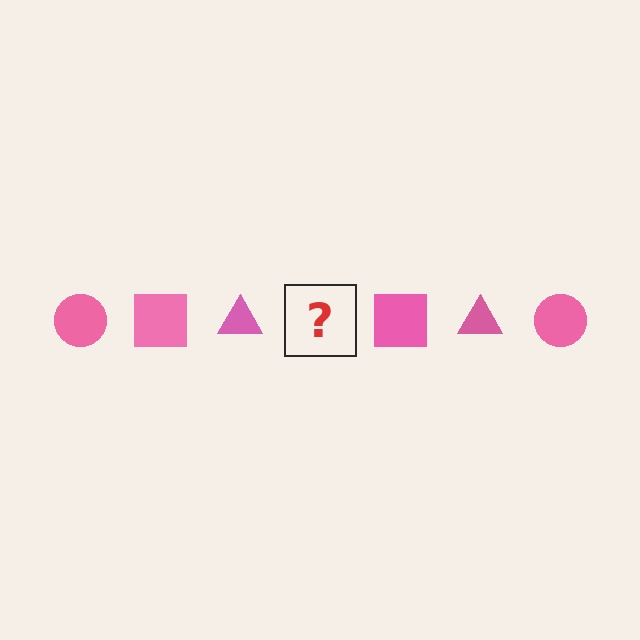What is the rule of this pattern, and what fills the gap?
The rule is that the pattern cycles through circle, square, triangle shapes in pink. The gap should be filled with a pink circle.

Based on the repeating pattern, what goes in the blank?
The blank should be a pink circle.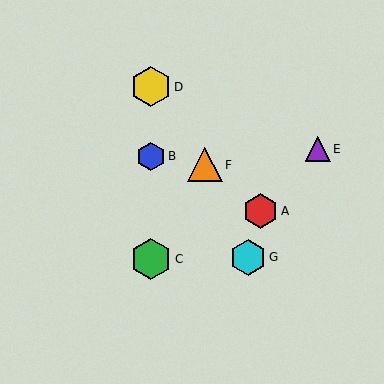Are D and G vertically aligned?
No, D is at x≈151 and G is at x≈248.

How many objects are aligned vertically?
3 objects (B, C, D) are aligned vertically.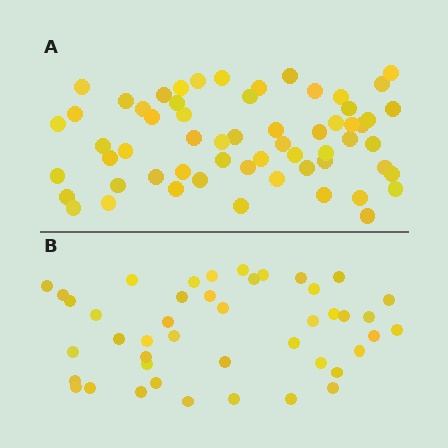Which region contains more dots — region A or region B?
Region A (the top region) has more dots.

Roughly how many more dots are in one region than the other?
Region A has approximately 15 more dots than region B.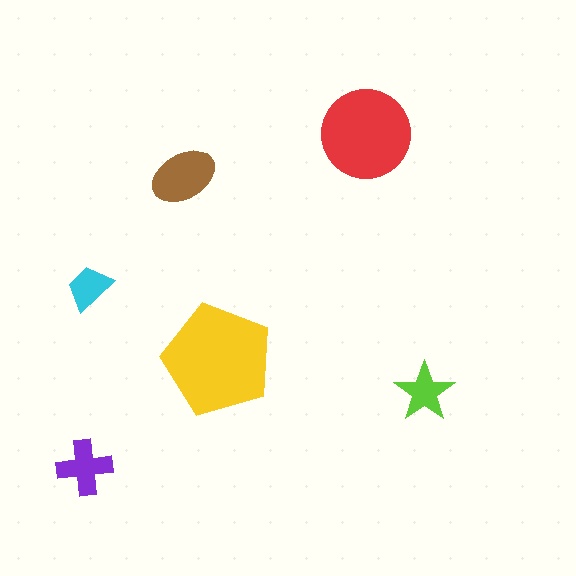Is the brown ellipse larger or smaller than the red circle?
Smaller.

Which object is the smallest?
The cyan trapezoid.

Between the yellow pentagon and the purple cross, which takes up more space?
The yellow pentagon.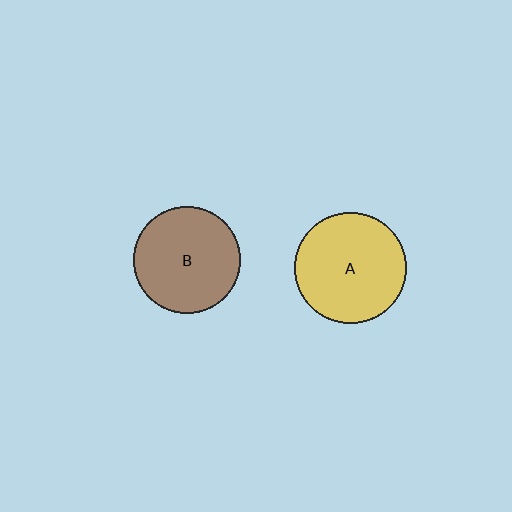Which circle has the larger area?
Circle A (yellow).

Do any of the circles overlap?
No, none of the circles overlap.